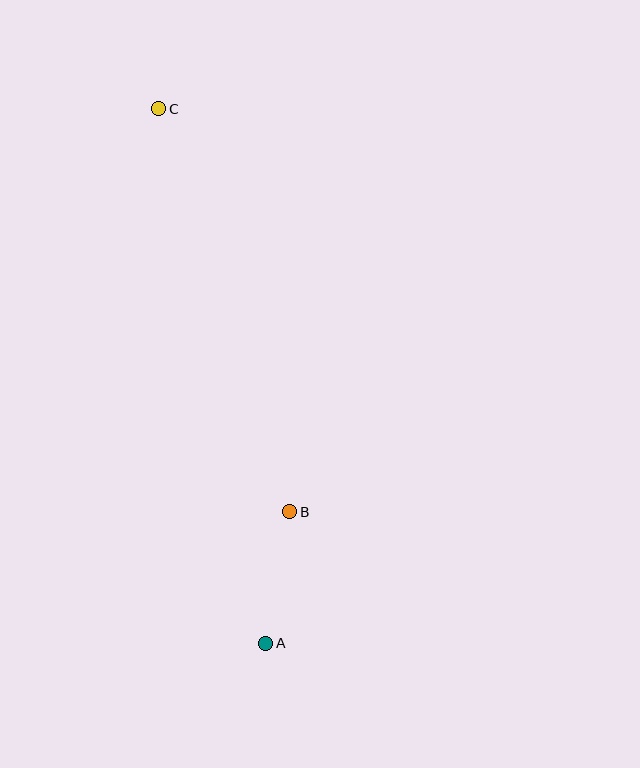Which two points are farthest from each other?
Points A and C are farthest from each other.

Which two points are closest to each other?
Points A and B are closest to each other.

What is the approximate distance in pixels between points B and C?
The distance between B and C is approximately 424 pixels.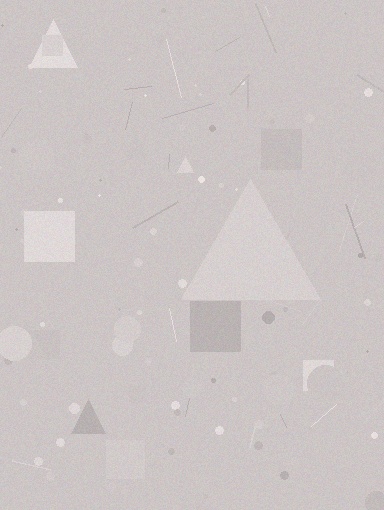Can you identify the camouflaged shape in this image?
The camouflaged shape is a triangle.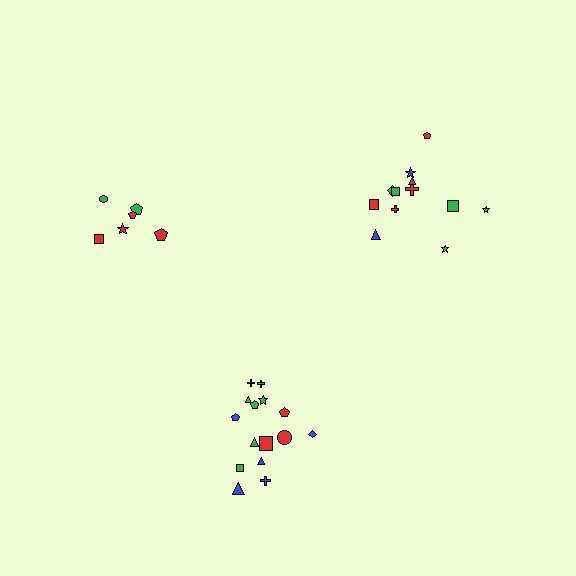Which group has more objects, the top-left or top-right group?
The top-right group.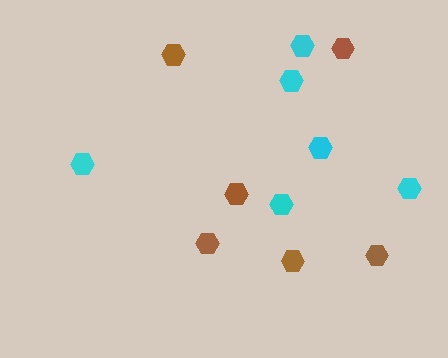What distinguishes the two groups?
There are 2 groups: one group of cyan hexagons (6) and one group of brown hexagons (6).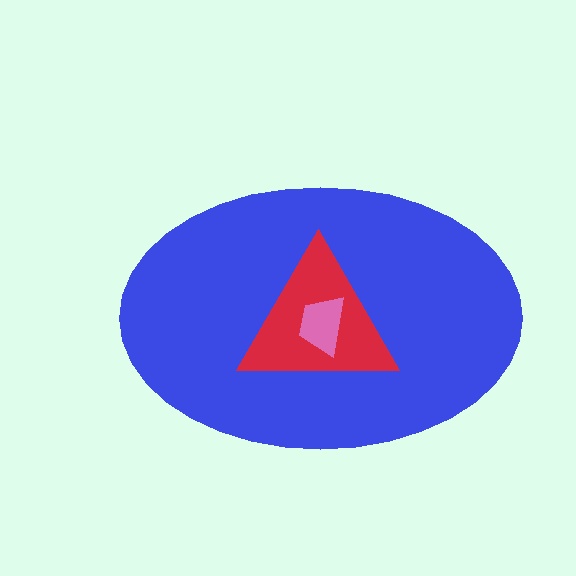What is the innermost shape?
The pink trapezoid.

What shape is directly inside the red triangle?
The pink trapezoid.